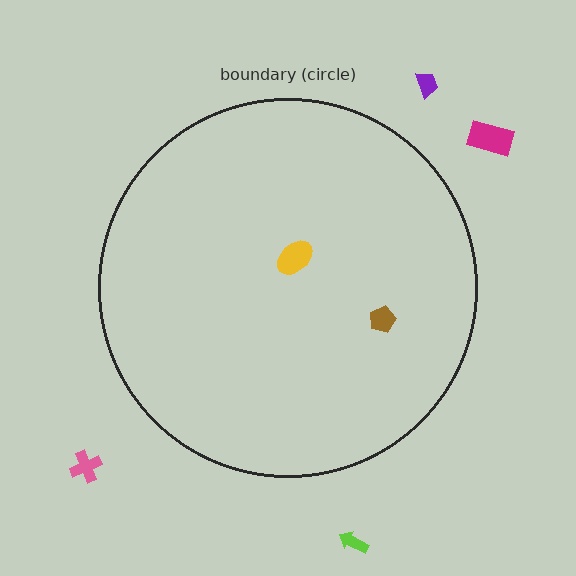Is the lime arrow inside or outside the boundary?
Outside.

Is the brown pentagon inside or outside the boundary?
Inside.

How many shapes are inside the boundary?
2 inside, 4 outside.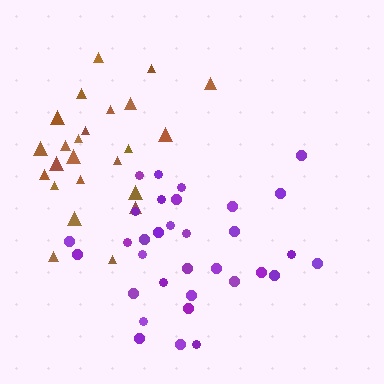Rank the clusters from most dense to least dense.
purple, brown.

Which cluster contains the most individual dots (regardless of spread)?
Purple (33).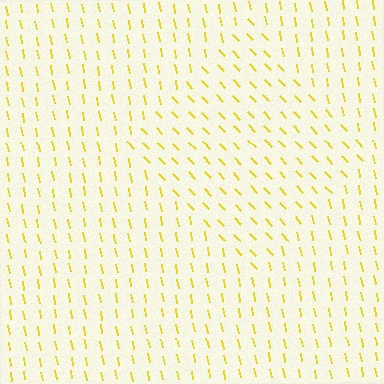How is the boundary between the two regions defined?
The boundary is defined purely by a change in line orientation (approximately 33 degrees difference). All lines are the same color and thickness.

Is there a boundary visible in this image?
Yes, there is a texture boundary formed by a change in line orientation.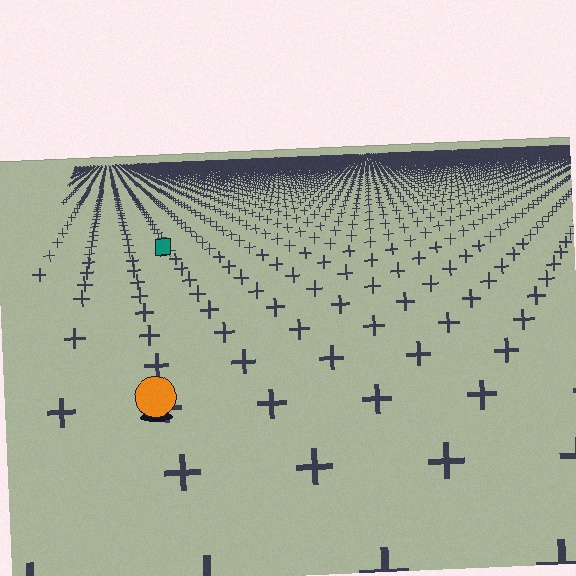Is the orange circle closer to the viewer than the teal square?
Yes. The orange circle is closer — you can tell from the texture gradient: the ground texture is coarser near it.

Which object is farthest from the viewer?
The teal square is farthest from the viewer. It appears smaller and the ground texture around it is denser.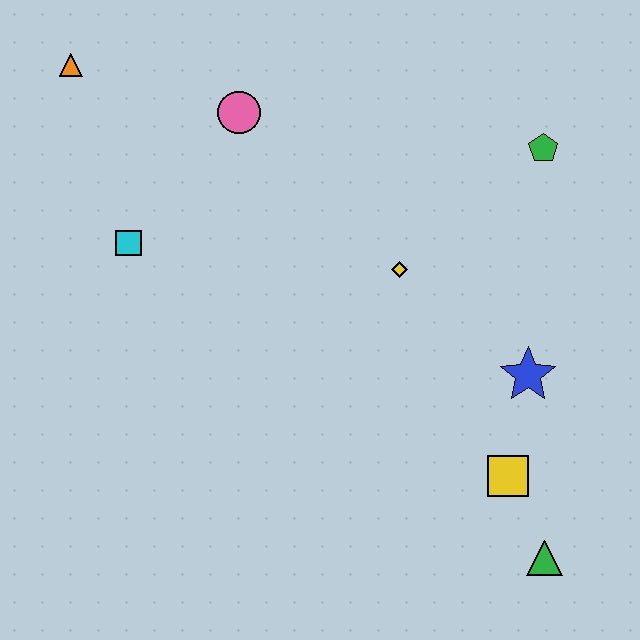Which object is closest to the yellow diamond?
The blue star is closest to the yellow diamond.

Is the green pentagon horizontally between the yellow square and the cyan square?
No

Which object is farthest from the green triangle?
The orange triangle is farthest from the green triangle.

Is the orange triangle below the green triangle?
No